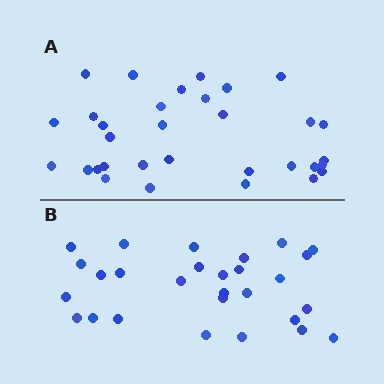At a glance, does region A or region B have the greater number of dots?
Region A (the top region) has more dots.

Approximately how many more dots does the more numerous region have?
Region A has about 4 more dots than region B.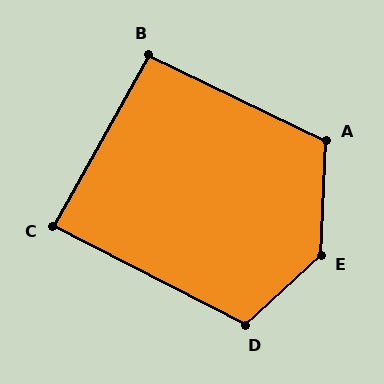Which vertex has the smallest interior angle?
C, at approximately 88 degrees.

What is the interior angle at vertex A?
Approximately 113 degrees (obtuse).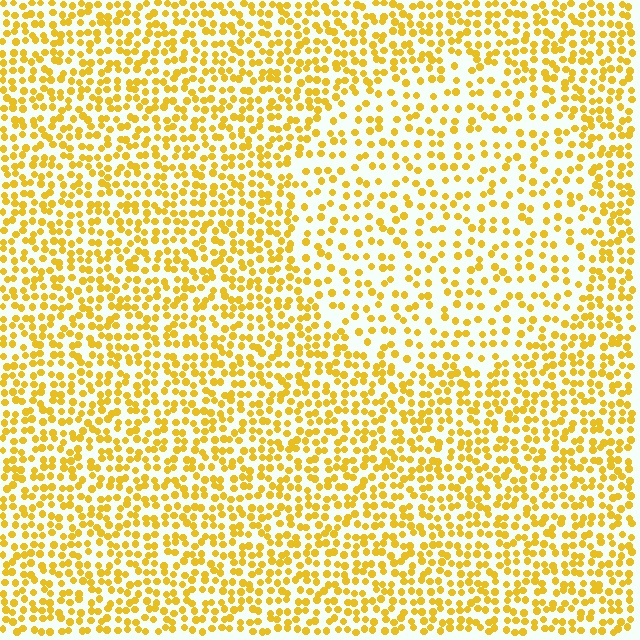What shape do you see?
I see a circle.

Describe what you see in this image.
The image contains small yellow elements arranged at two different densities. A circle-shaped region is visible where the elements are less densely packed than the surrounding area.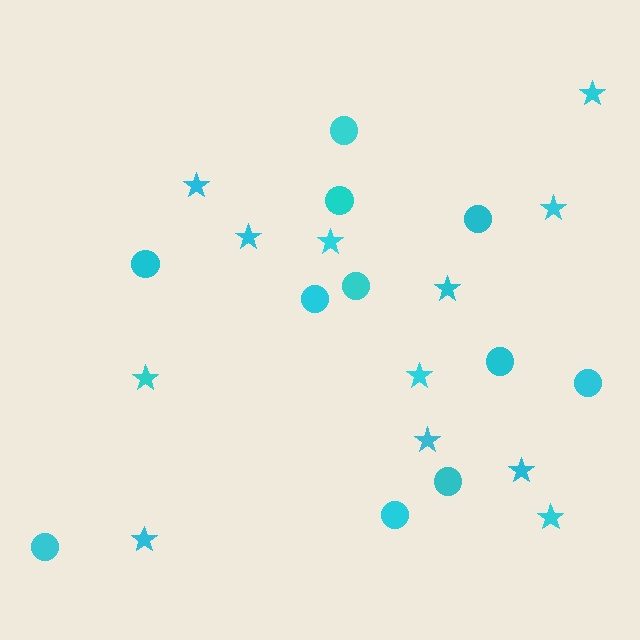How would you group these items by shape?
There are 2 groups: one group of circles (11) and one group of stars (12).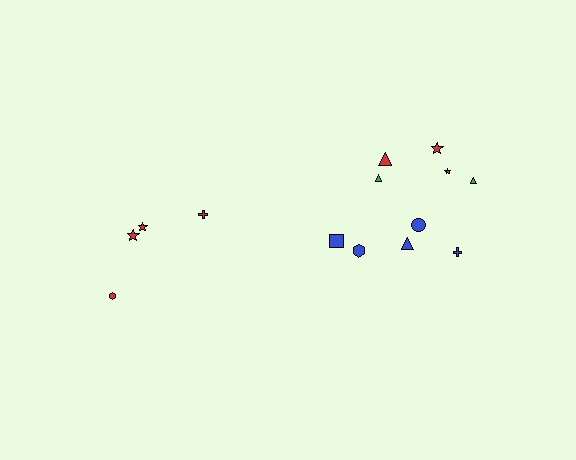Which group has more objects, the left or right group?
The right group.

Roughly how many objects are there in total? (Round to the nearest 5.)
Roughly 15 objects in total.